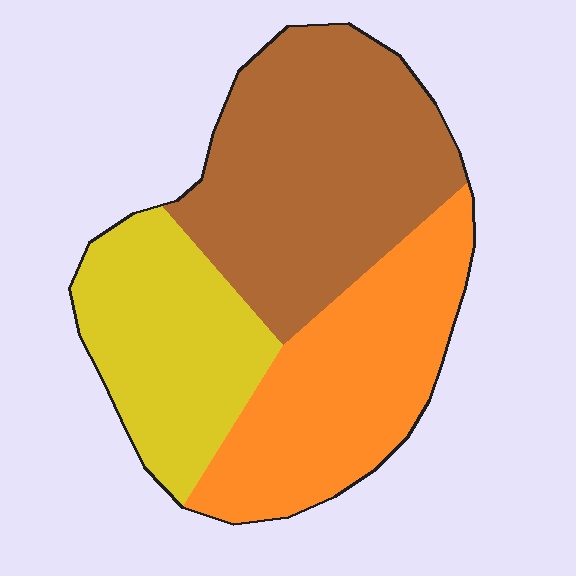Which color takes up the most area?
Brown, at roughly 40%.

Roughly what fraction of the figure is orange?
Orange covers about 30% of the figure.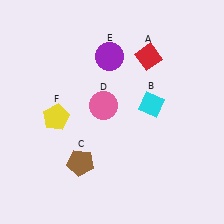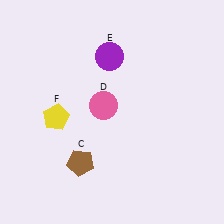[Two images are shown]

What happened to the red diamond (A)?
The red diamond (A) was removed in Image 2. It was in the top-right area of Image 1.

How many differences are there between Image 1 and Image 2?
There are 2 differences between the two images.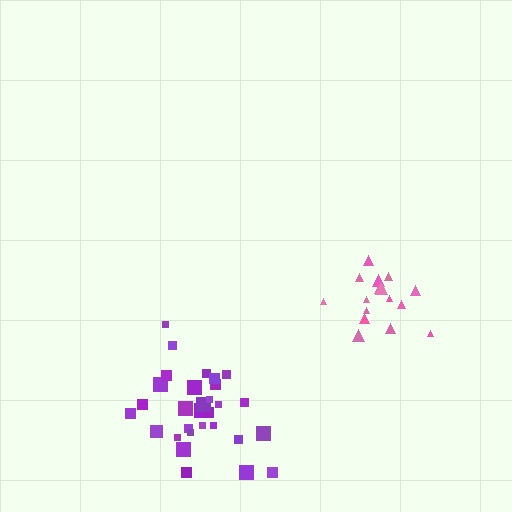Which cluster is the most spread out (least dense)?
Purple.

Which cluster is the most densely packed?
Pink.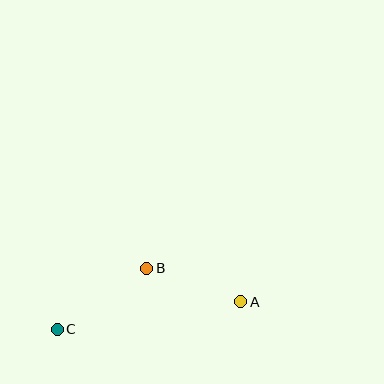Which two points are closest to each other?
Points A and B are closest to each other.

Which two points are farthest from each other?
Points A and C are farthest from each other.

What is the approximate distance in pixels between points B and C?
The distance between B and C is approximately 108 pixels.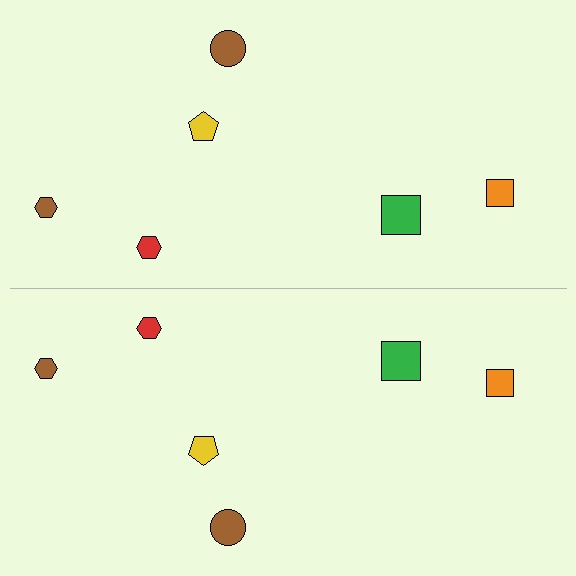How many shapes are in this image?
There are 12 shapes in this image.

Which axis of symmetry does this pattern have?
The pattern has a horizontal axis of symmetry running through the center of the image.